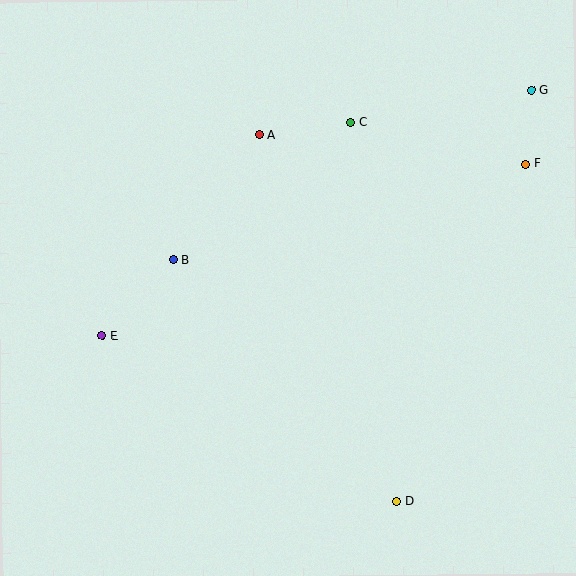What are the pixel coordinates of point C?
Point C is at (351, 123).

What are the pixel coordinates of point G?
Point G is at (531, 90).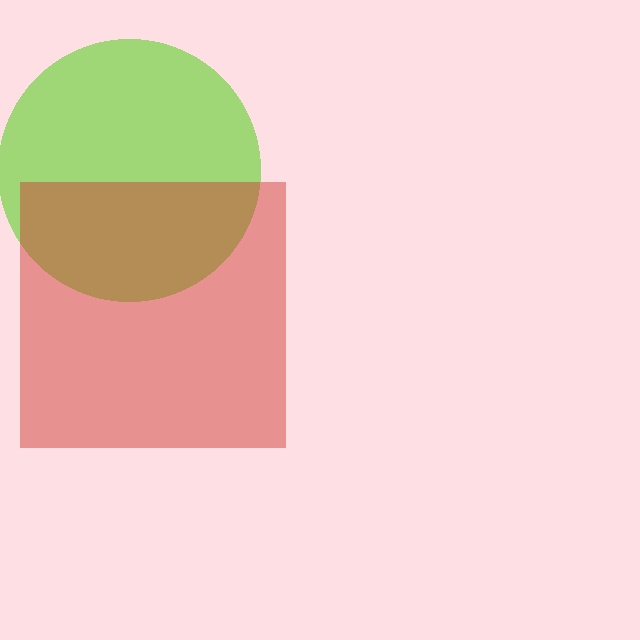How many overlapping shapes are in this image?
There are 2 overlapping shapes in the image.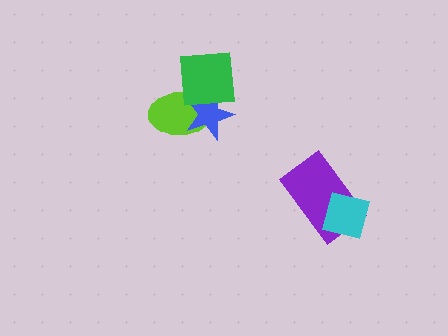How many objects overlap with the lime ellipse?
2 objects overlap with the lime ellipse.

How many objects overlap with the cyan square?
1 object overlaps with the cyan square.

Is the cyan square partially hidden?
No, no other shape covers it.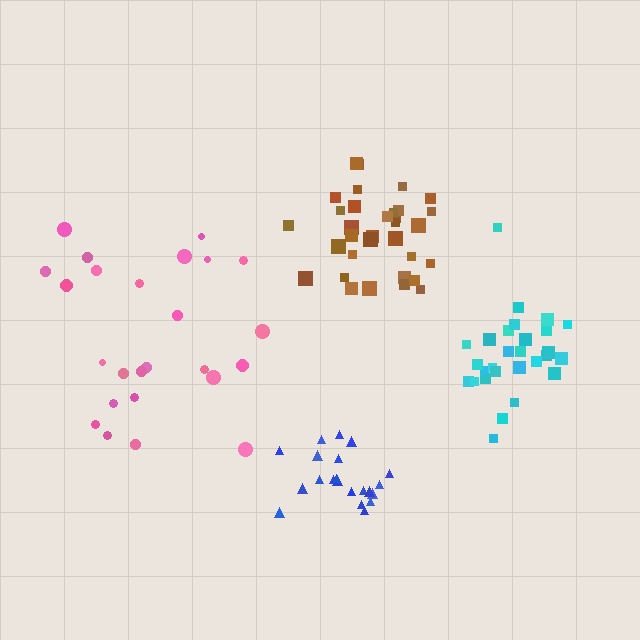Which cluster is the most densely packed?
Blue.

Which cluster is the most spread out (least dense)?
Pink.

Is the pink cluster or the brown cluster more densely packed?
Brown.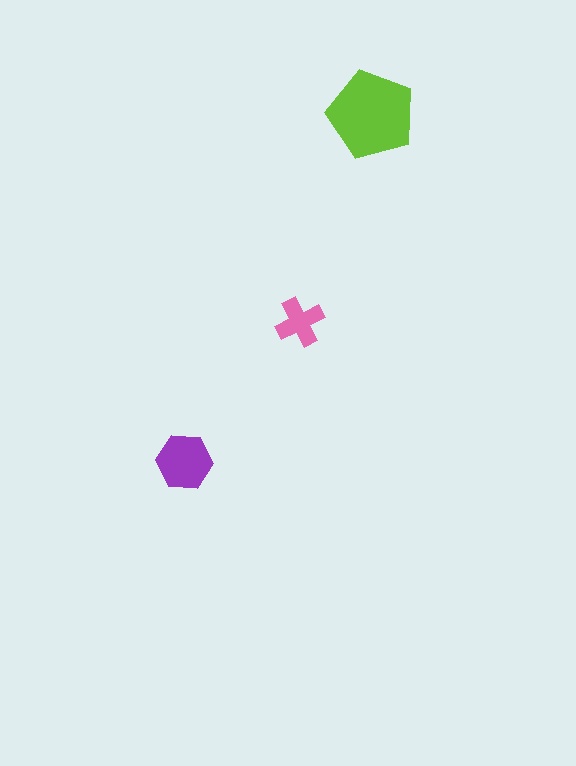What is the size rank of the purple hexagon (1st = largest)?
2nd.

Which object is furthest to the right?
The lime pentagon is rightmost.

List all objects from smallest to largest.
The pink cross, the purple hexagon, the lime pentagon.